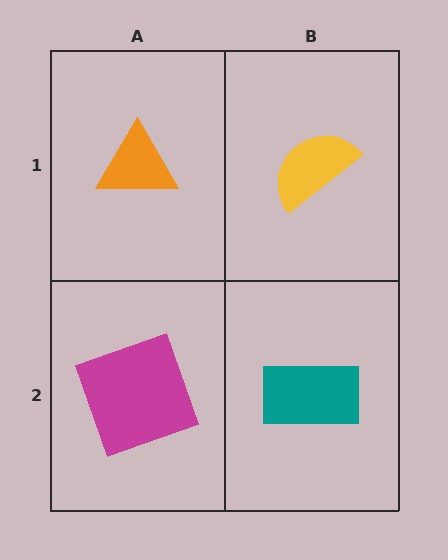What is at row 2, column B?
A teal rectangle.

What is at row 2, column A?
A magenta square.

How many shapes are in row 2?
2 shapes.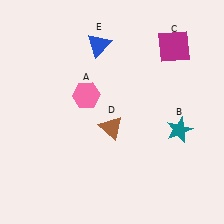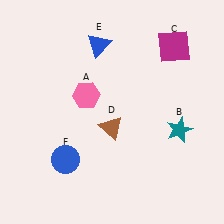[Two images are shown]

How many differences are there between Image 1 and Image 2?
There is 1 difference between the two images.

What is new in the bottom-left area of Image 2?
A blue circle (F) was added in the bottom-left area of Image 2.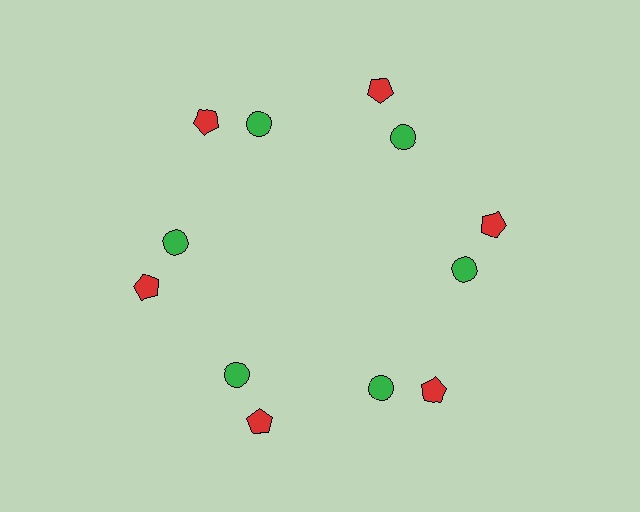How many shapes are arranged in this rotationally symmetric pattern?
There are 12 shapes, arranged in 6 groups of 2.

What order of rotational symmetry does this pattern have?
This pattern has 6-fold rotational symmetry.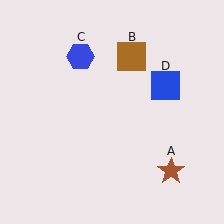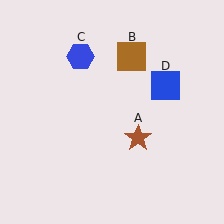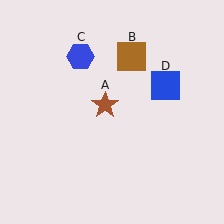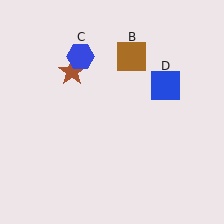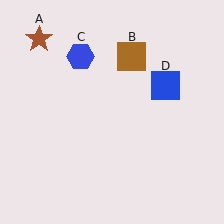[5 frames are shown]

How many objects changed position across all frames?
1 object changed position: brown star (object A).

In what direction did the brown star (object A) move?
The brown star (object A) moved up and to the left.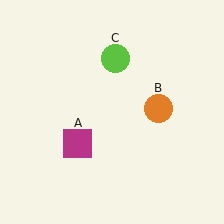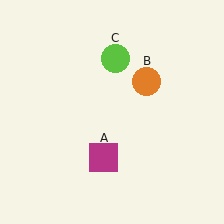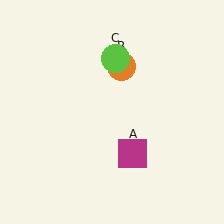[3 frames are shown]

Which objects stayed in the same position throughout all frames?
Lime circle (object C) remained stationary.